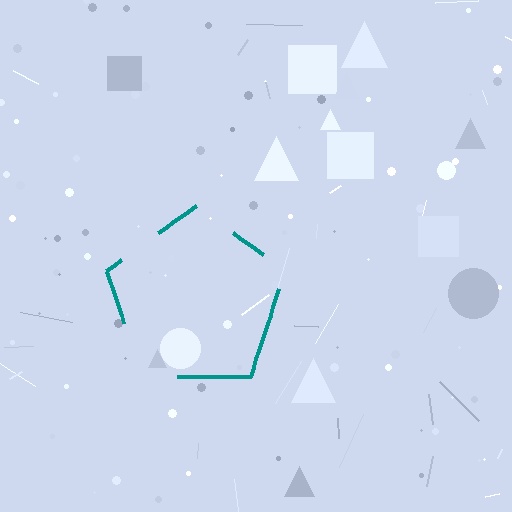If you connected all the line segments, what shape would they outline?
They would outline a pentagon.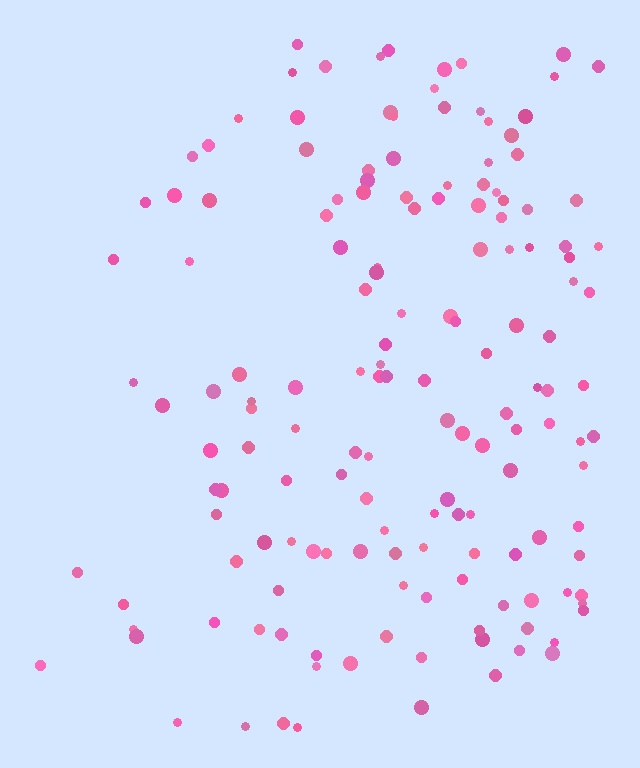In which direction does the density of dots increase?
From left to right, with the right side densest.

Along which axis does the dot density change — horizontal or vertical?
Horizontal.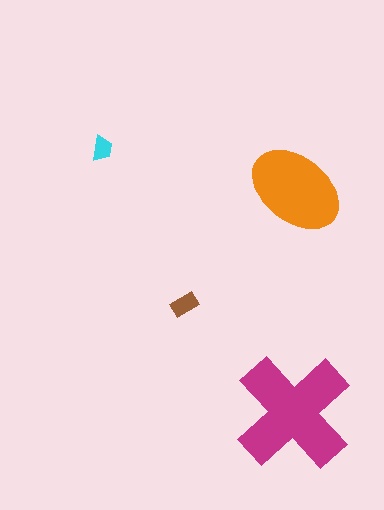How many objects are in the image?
There are 4 objects in the image.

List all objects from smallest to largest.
The cyan trapezoid, the brown rectangle, the orange ellipse, the magenta cross.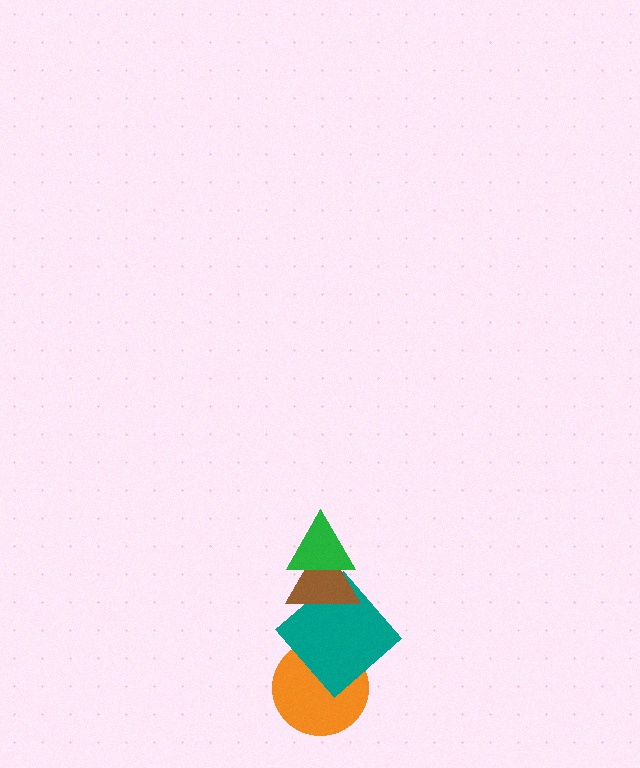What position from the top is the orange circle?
The orange circle is 4th from the top.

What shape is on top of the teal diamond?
The brown triangle is on top of the teal diamond.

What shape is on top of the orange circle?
The teal diamond is on top of the orange circle.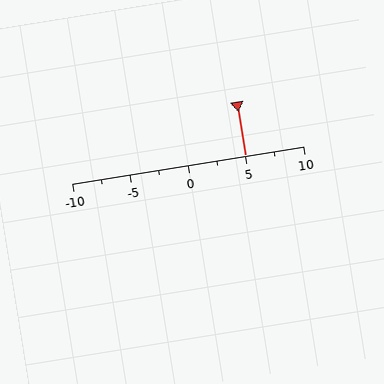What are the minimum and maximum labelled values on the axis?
The axis runs from -10 to 10.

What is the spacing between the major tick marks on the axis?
The major ticks are spaced 5 apart.